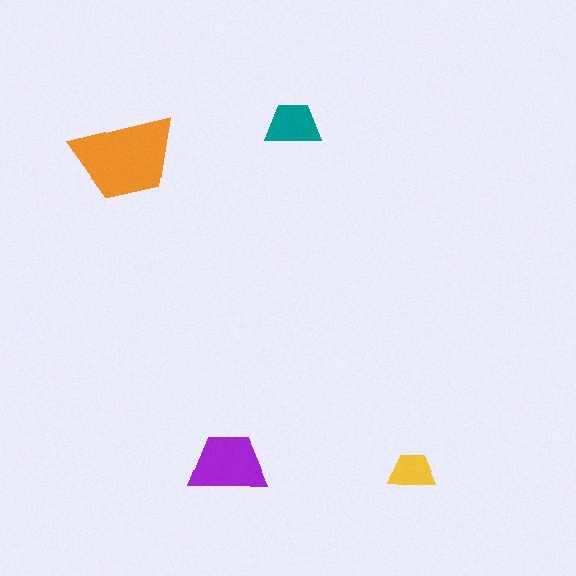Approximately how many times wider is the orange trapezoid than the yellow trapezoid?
About 2 times wider.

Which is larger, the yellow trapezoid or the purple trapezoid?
The purple one.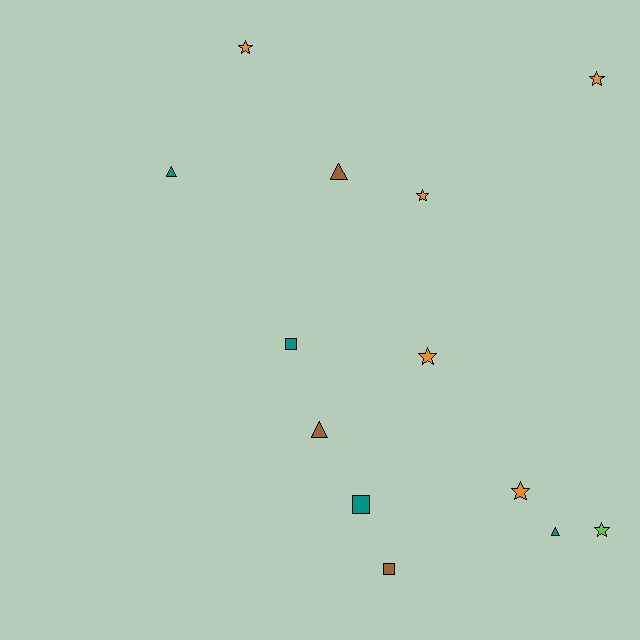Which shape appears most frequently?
Star, with 6 objects.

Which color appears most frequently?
Orange, with 5 objects.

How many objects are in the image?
There are 13 objects.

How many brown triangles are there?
There are 2 brown triangles.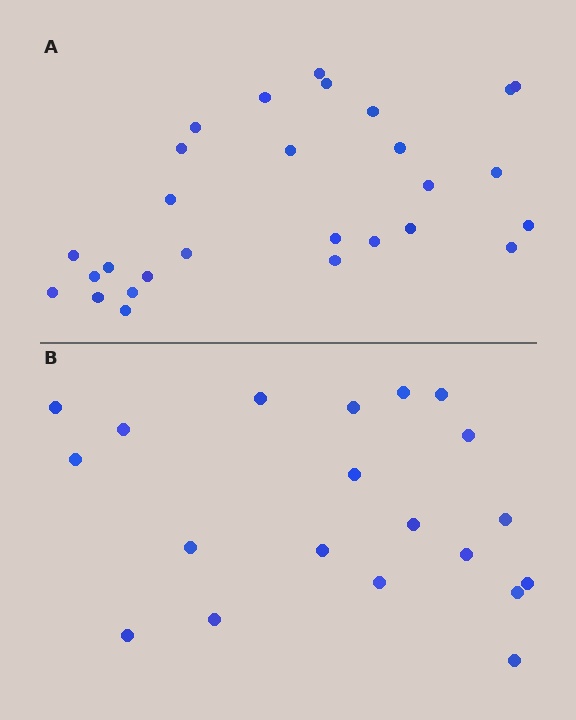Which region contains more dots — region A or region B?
Region A (the top region) has more dots.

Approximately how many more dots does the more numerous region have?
Region A has roughly 8 or so more dots than region B.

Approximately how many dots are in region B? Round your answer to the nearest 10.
About 20 dots.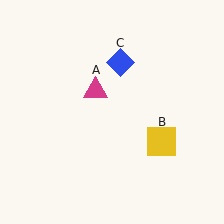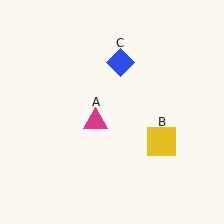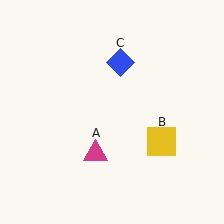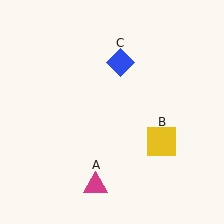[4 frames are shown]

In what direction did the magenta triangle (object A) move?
The magenta triangle (object A) moved down.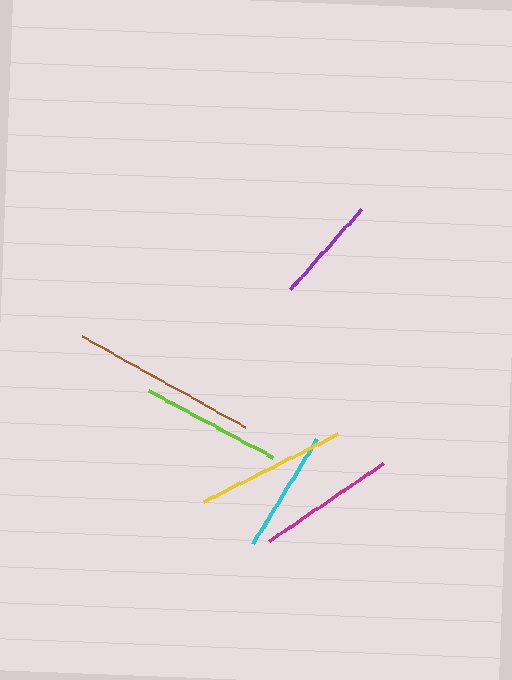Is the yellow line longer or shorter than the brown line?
The brown line is longer than the yellow line.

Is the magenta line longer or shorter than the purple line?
The magenta line is longer than the purple line.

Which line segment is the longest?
The brown line is the longest at approximately 186 pixels.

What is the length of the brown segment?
The brown segment is approximately 186 pixels long.